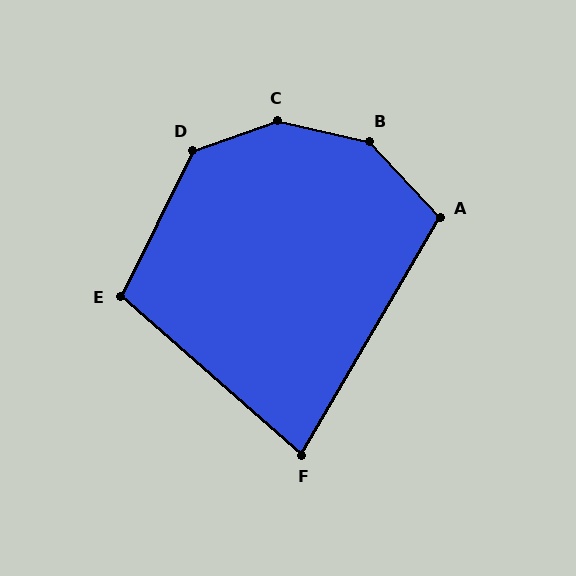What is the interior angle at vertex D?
Approximately 135 degrees (obtuse).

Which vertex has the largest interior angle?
C, at approximately 148 degrees.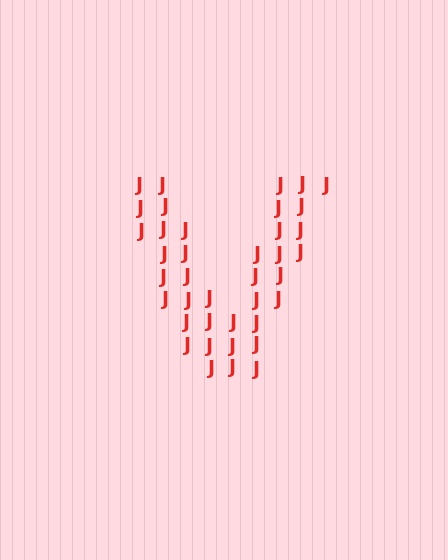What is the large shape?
The large shape is the letter V.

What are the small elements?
The small elements are letter J's.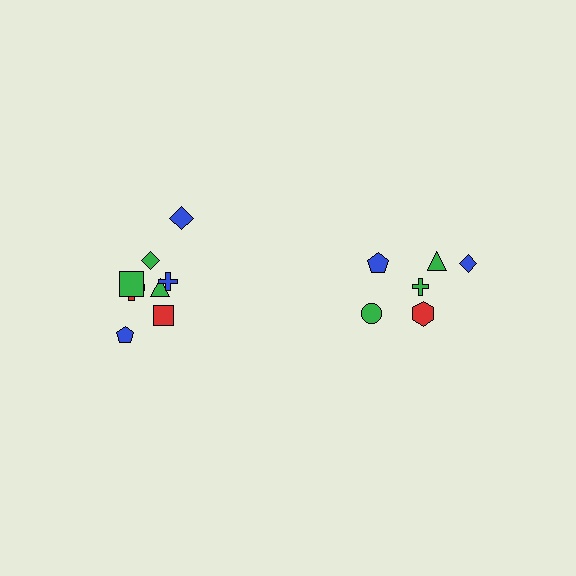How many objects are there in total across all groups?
There are 14 objects.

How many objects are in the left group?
There are 8 objects.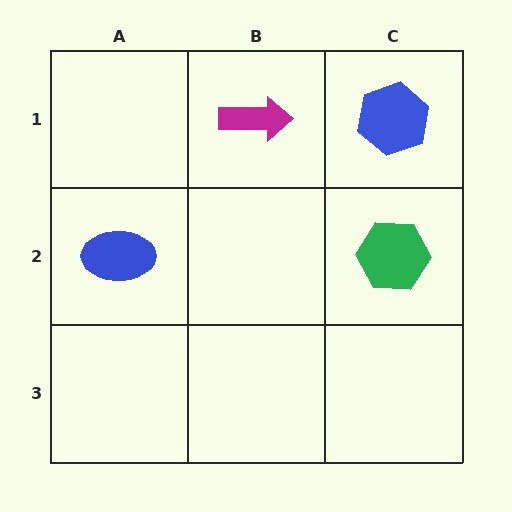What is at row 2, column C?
A green hexagon.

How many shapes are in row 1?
2 shapes.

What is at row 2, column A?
A blue ellipse.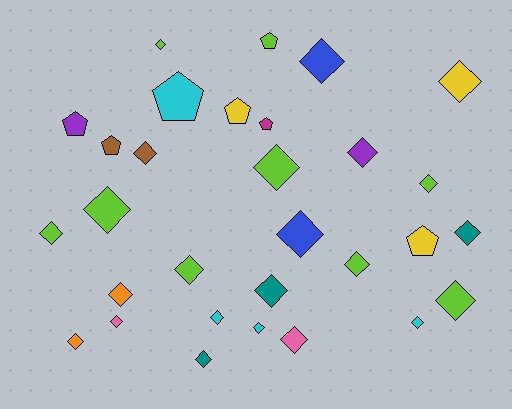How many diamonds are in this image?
There are 23 diamonds.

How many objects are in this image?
There are 30 objects.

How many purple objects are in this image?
There are 2 purple objects.